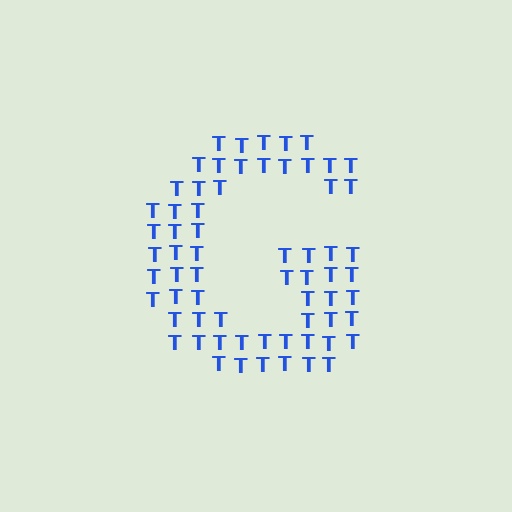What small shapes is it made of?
It is made of small letter T's.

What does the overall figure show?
The overall figure shows the letter G.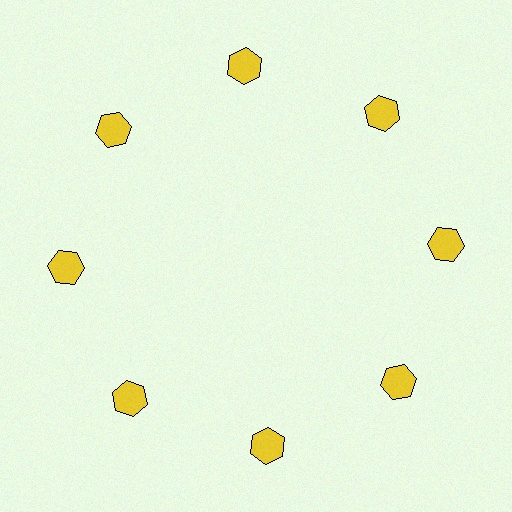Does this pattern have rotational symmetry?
Yes, this pattern has 8-fold rotational symmetry. It looks the same after rotating 45 degrees around the center.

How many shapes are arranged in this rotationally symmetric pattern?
There are 8 shapes, arranged in 8 groups of 1.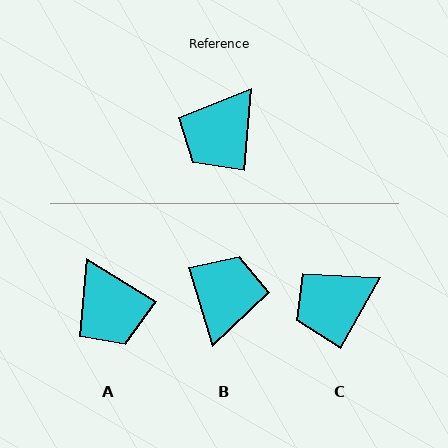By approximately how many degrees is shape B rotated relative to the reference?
Approximately 158 degrees clockwise.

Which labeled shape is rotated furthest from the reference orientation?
B, about 158 degrees away.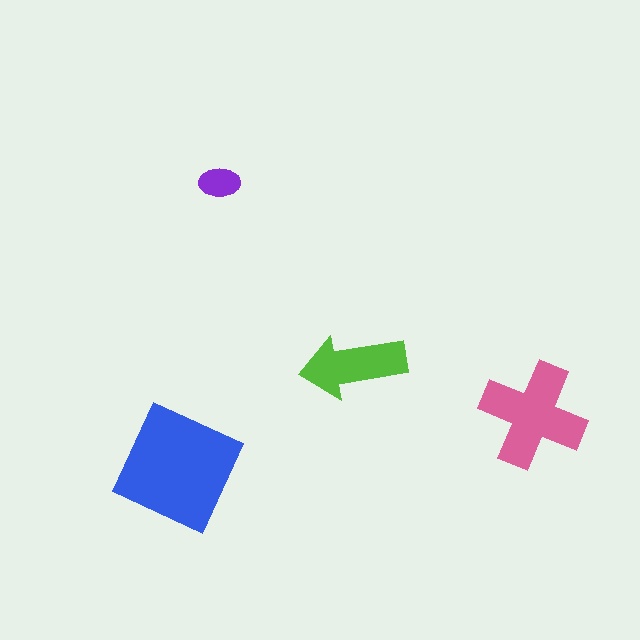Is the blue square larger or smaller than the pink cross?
Larger.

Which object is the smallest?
The purple ellipse.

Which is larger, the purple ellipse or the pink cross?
The pink cross.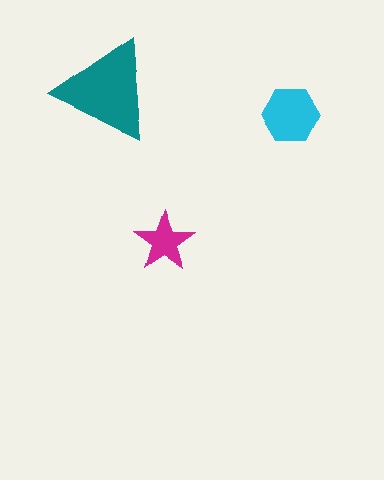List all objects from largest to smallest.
The teal triangle, the cyan hexagon, the magenta star.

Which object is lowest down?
The magenta star is bottommost.